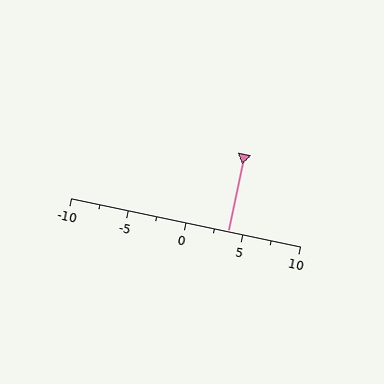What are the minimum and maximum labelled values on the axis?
The axis runs from -10 to 10.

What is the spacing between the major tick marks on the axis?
The major ticks are spaced 5 apart.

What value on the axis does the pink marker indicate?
The marker indicates approximately 3.8.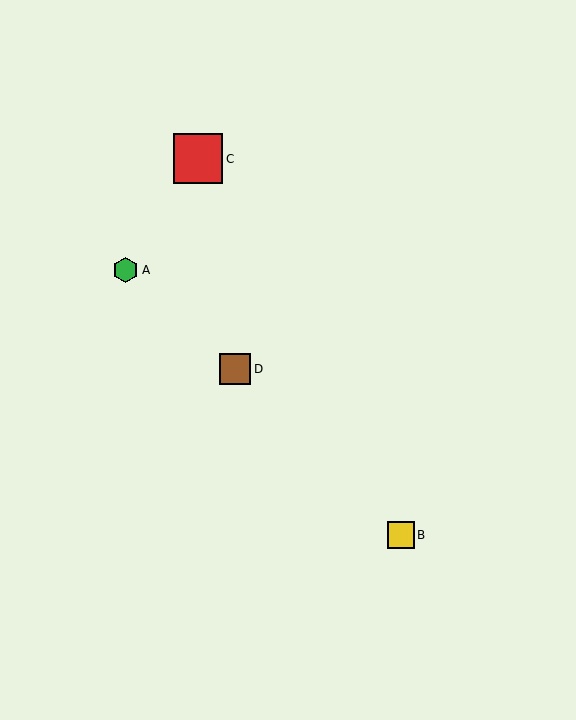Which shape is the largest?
The red square (labeled C) is the largest.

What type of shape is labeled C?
Shape C is a red square.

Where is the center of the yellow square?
The center of the yellow square is at (401, 535).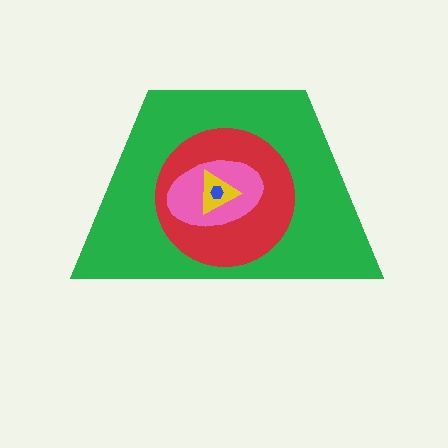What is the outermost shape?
The green trapezoid.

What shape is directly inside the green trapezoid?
The red circle.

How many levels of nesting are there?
5.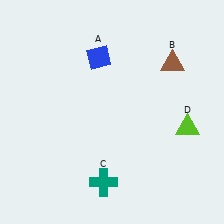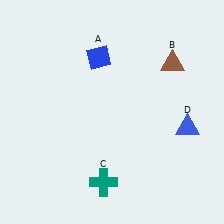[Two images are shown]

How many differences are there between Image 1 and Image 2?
There is 1 difference between the two images.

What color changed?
The triangle (D) changed from lime in Image 1 to blue in Image 2.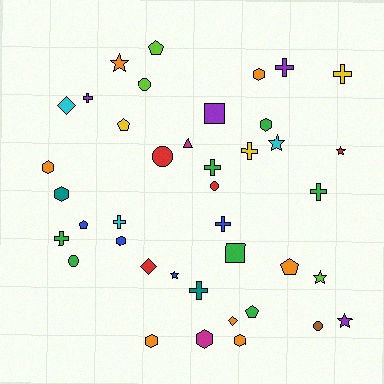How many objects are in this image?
There are 40 objects.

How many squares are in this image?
There are 2 squares.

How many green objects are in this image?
There are 7 green objects.